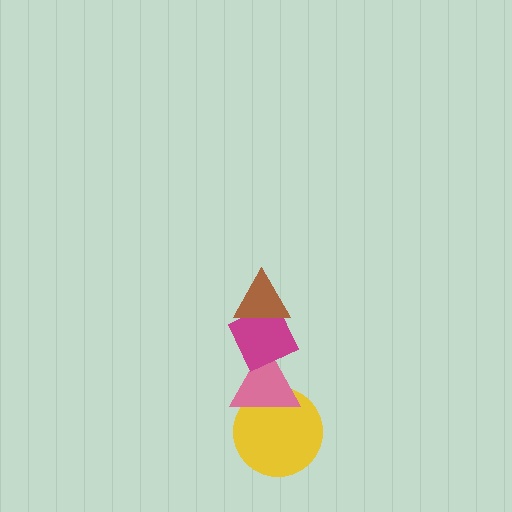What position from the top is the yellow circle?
The yellow circle is 4th from the top.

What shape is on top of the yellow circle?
The pink triangle is on top of the yellow circle.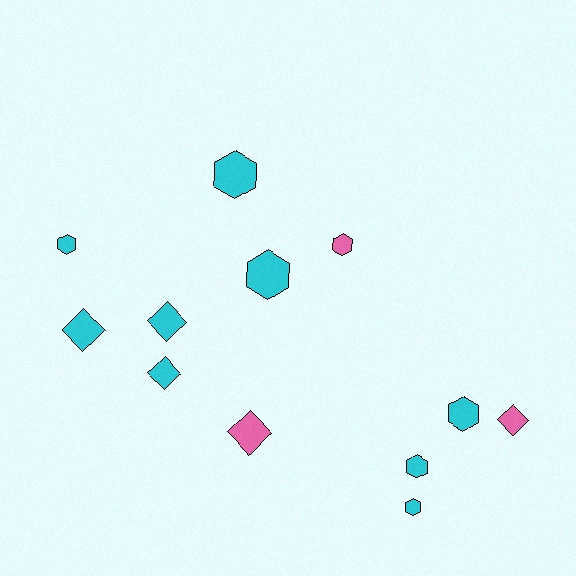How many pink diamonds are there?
There are 2 pink diamonds.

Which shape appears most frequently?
Hexagon, with 7 objects.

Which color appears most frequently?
Cyan, with 9 objects.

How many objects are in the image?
There are 12 objects.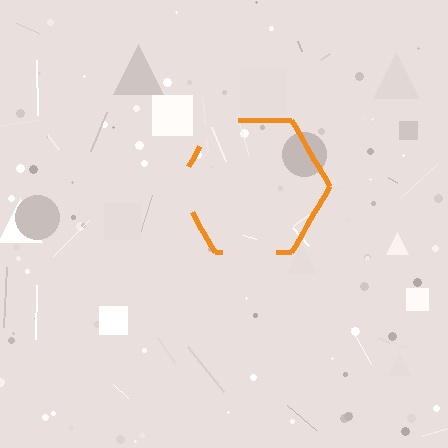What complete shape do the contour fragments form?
The contour fragments form a hexagon.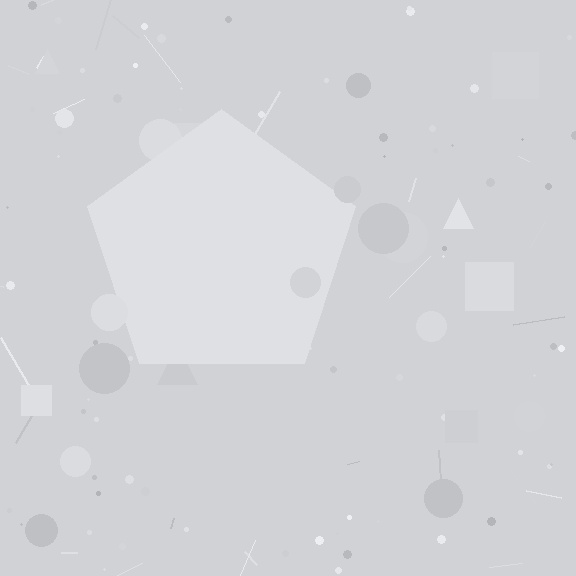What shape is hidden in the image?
A pentagon is hidden in the image.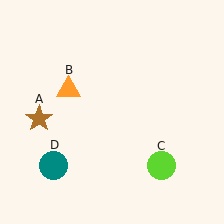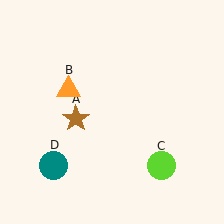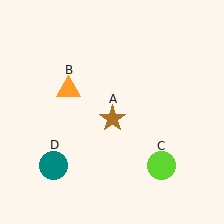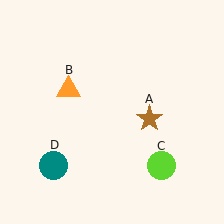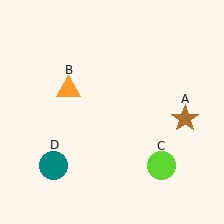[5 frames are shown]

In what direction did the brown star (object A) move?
The brown star (object A) moved right.